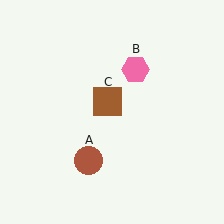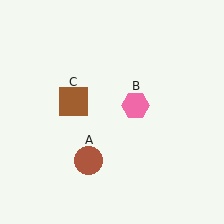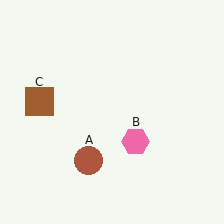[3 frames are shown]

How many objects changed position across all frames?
2 objects changed position: pink hexagon (object B), brown square (object C).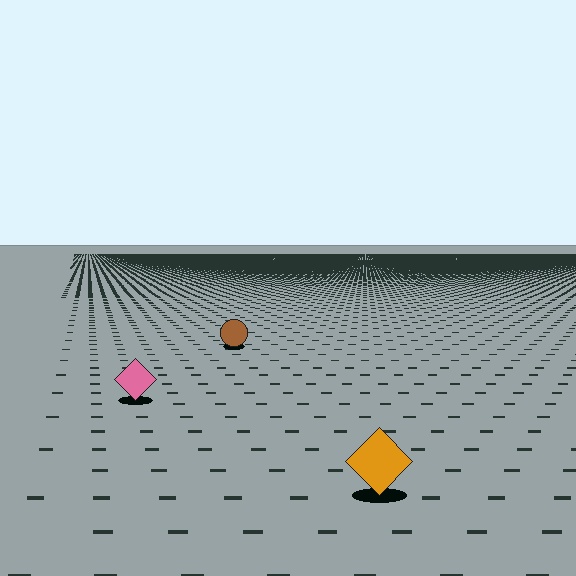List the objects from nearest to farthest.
From nearest to farthest: the orange diamond, the pink diamond, the brown circle.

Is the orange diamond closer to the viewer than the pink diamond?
Yes. The orange diamond is closer — you can tell from the texture gradient: the ground texture is coarser near it.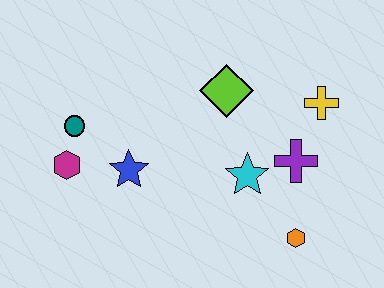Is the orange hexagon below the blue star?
Yes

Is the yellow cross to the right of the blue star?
Yes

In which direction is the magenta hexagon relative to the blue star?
The magenta hexagon is to the left of the blue star.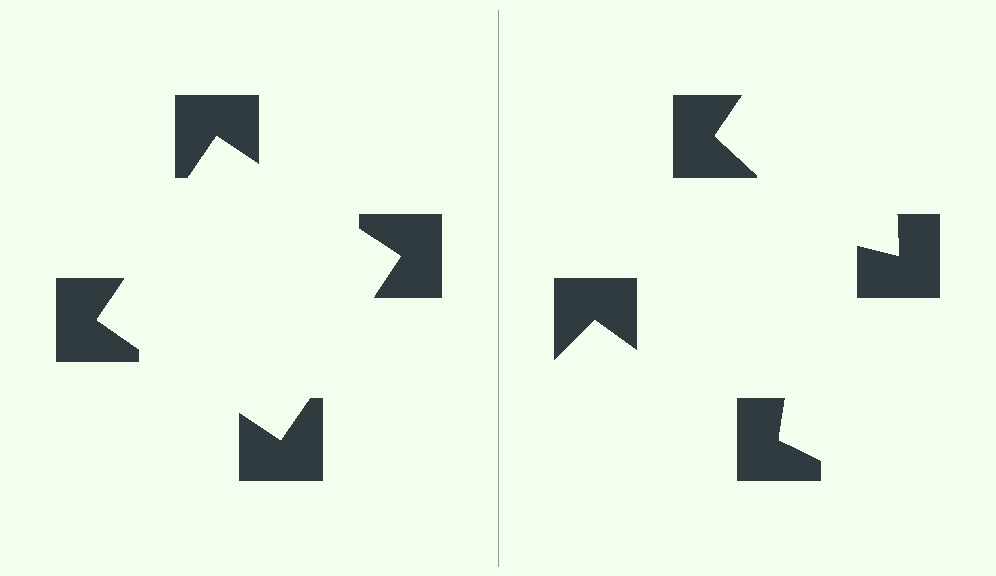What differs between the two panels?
The notched squares are positioned identically on both sides; only the wedge orientations differ. On the left they align to a square; on the right they are misaligned.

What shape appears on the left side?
An illusory square.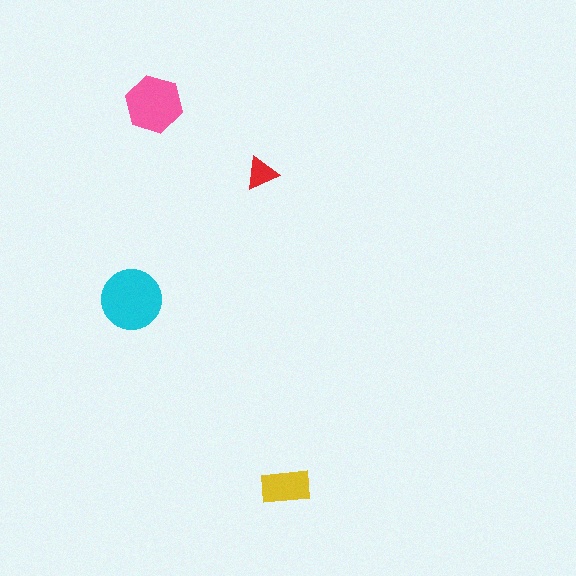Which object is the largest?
The cyan circle.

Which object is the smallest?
The red triangle.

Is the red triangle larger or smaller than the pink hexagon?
Smaller.